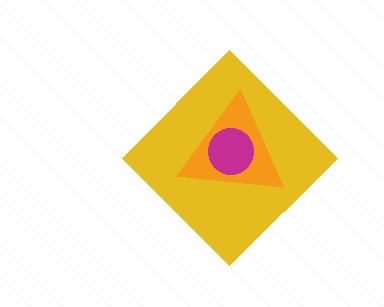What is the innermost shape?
The magenta circle.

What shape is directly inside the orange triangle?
The magenta circle.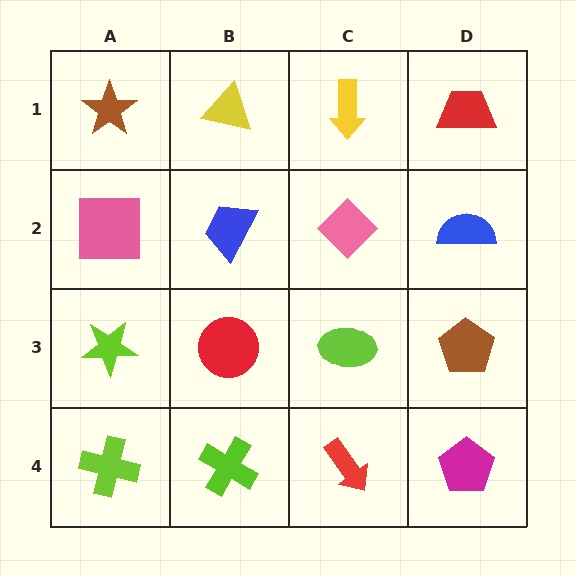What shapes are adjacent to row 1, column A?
A pink square (row 2, column A), a yellow triangle (row 1, column B).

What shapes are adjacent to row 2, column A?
A brown star (row 1, column A), a lime star (row 3, column A), a blue trapezoid (row 2, column B).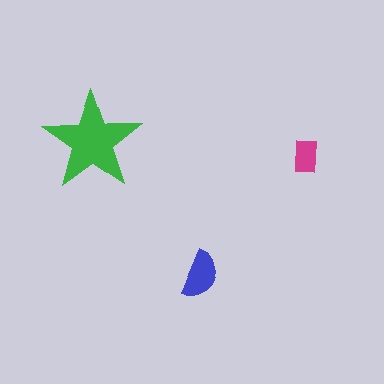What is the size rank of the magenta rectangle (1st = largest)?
3rd.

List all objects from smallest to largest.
The magenta rectangle, the blue semicircle, the green star.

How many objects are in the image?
There are 3 objects in the image.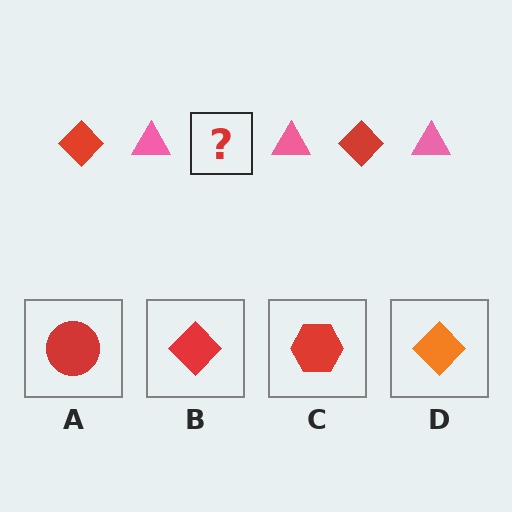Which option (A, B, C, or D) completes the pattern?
B.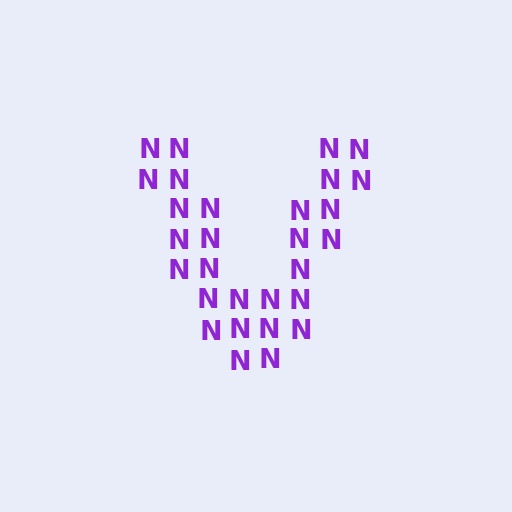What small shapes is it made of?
It is made of small letter N's.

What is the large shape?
The large shape is the letter V.